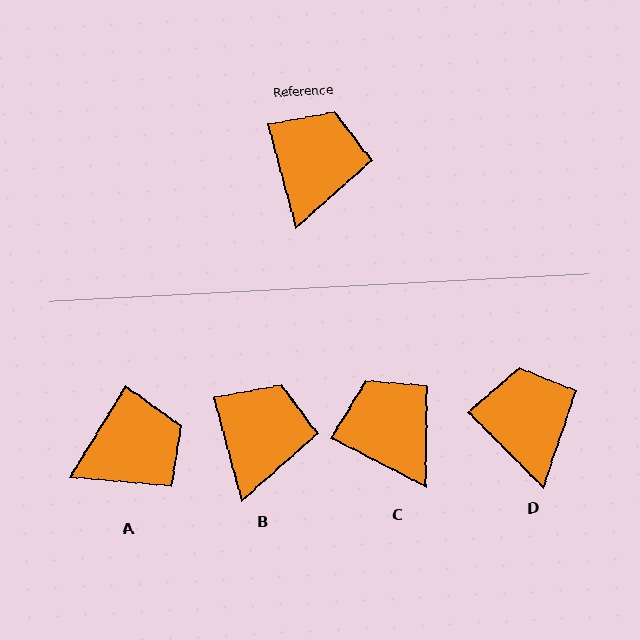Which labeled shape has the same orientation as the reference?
B.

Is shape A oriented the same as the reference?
No, it is off by about 46 degrees.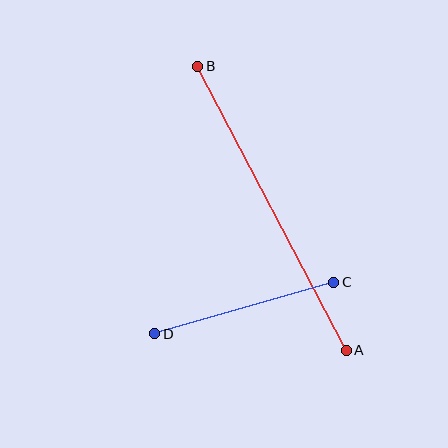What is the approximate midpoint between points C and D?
The midpoint is at approximately (244, 308) pixels.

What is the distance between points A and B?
The distance is approximately 320 pixels.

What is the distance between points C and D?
The distance is approximately 186 pixels.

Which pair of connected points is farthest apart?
Points A and B are farthest apart.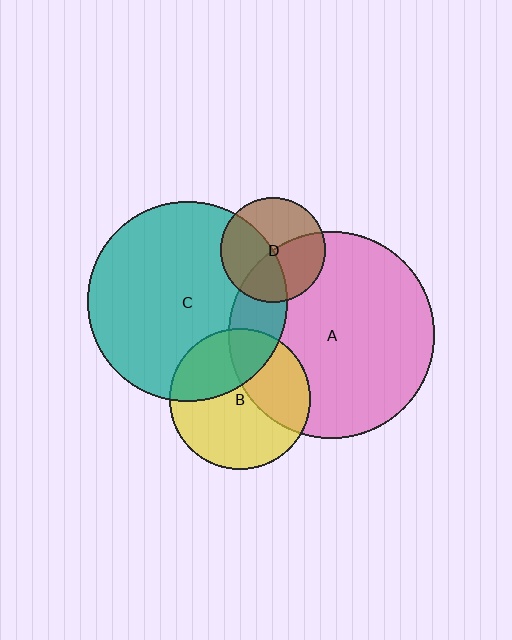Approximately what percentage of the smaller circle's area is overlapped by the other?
Approximately 35%.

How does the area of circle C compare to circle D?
Approximately 3.7 times.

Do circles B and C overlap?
Yes.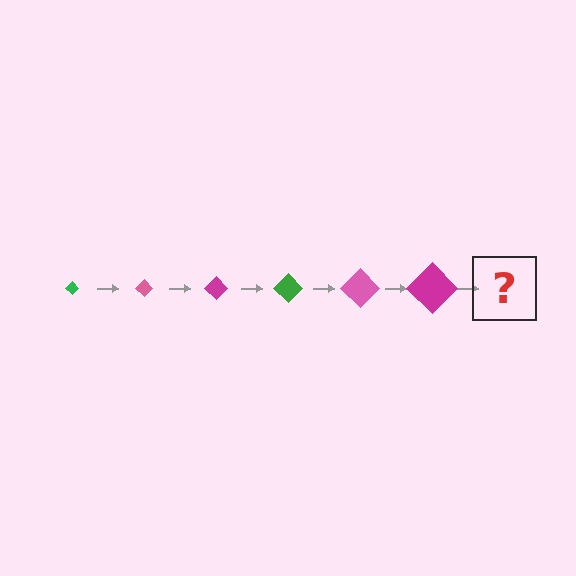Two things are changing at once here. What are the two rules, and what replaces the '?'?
The two rules are that the diamond grows larger each step and the color cycles through green, pink, and magenta. The '?' should be a green diamond, larger than the previous one.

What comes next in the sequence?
The next element should be a green diamond, larger than the previous one.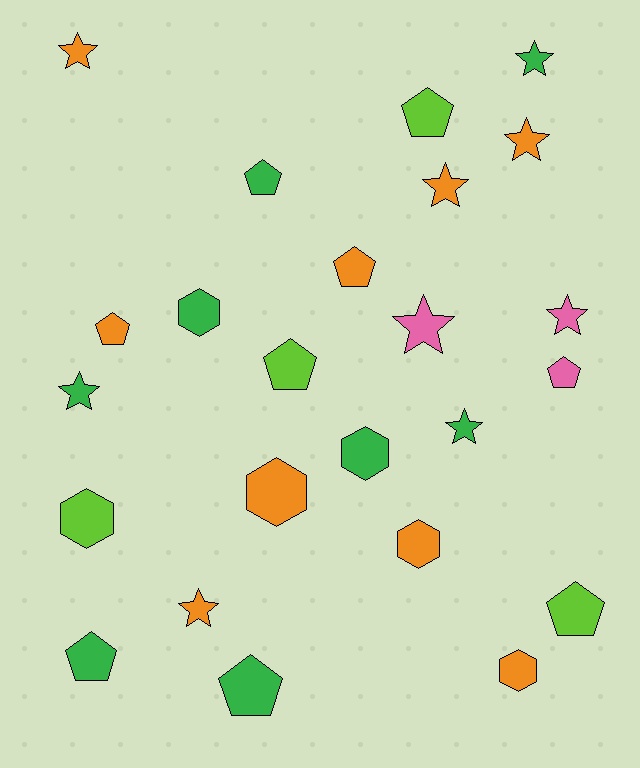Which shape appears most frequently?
Pentagon, with 9 objects.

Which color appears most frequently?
Orange, with 9 objects.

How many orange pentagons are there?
There are 2 orange pentagons.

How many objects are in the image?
There are 24 objects.